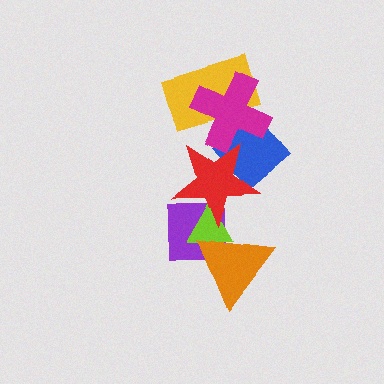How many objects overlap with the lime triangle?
3 objects overlap with the lime triangle.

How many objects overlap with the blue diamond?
3 objects overlap with the blue diamond.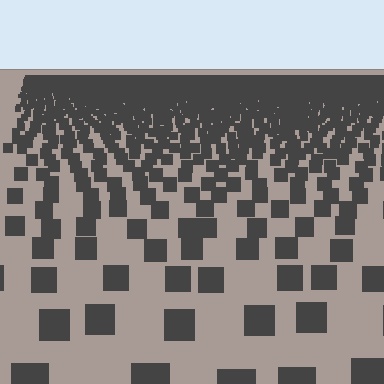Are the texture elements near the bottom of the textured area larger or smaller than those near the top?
Larger. Near the bottom, elements are closer to the viewer and appear at a bigger on-screen size.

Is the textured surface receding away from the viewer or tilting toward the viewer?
The surface is receding away from the viewer. Texture elements get smaller and denser toward the top.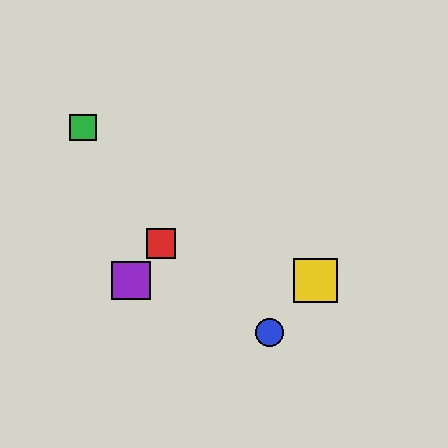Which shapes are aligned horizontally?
The yellow square, the purple square are aligned horizontally.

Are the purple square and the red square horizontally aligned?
No, the purple square is at y≈281 and the red square is at y≈244.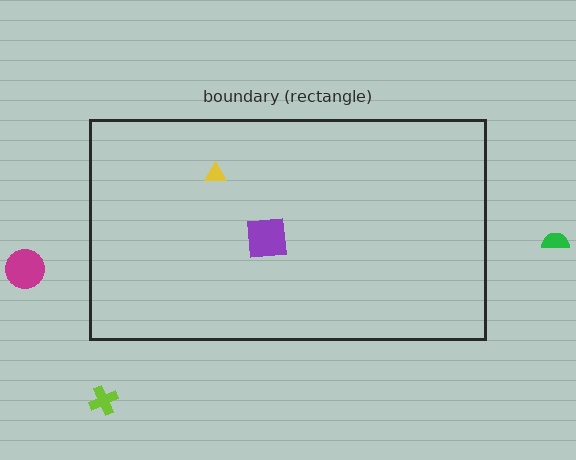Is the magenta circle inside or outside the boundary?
Outside.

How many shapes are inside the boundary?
2 inside, 3 outside.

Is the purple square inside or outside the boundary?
Inside.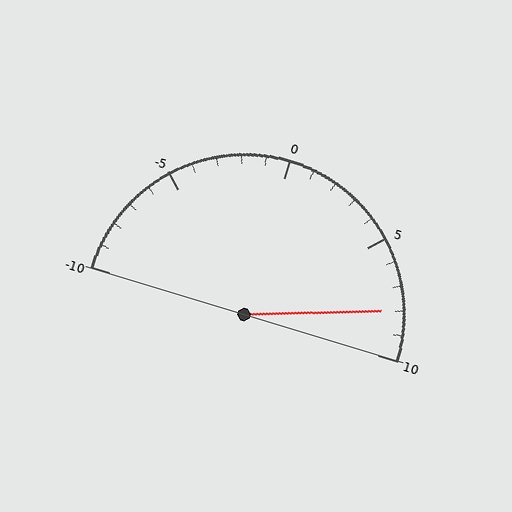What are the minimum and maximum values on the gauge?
The gauge ranges from -10 to 10.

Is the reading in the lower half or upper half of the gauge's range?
The reading is in the upper half of the range (-10 to 10).